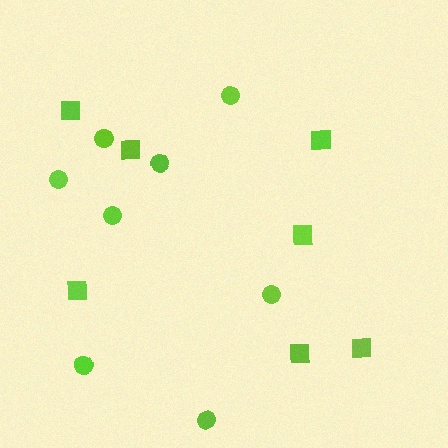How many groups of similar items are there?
There are 2 groups: one group of squares (7) and one group of circles (8).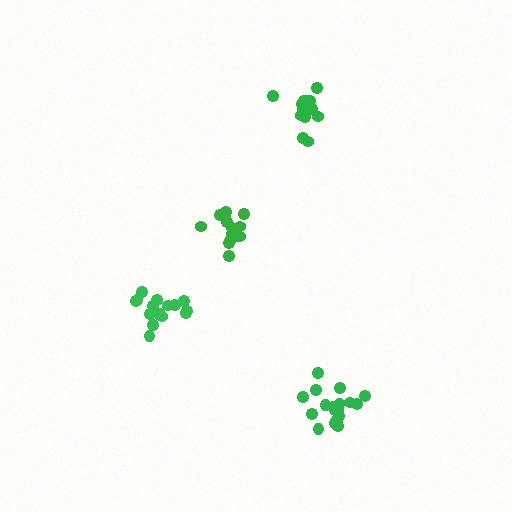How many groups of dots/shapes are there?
There are 4 groups.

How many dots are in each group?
Group 1: 18 dots, Group 2: 13 dots, Group 3: 14 dots, Group 4: 18 dots (63 total).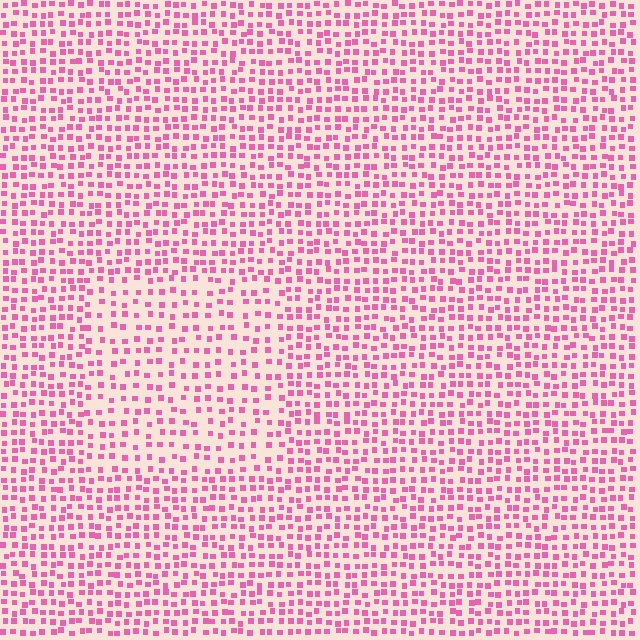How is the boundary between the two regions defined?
The boundary is defined by a change in element density (approximately 1.6x ratio). All elements are the same color, size, and shape.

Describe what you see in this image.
The image contains small pink elements arranged at two different densities. A rectangle-shaped region is visible where the elements are less densely packed than the surrounding area.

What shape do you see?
I see a rectangle.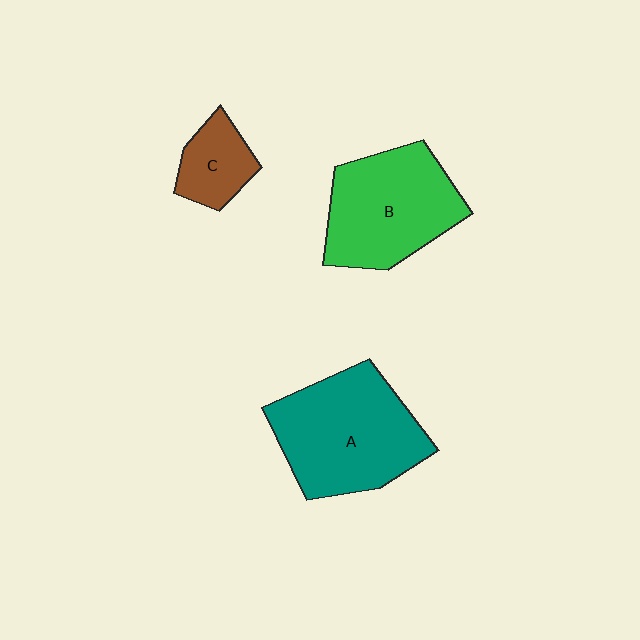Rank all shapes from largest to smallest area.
From largest to smallest: A (teal), B (green), C (brown).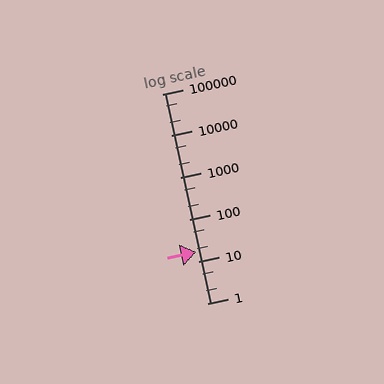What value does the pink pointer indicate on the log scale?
The pointer indicates approximately 17.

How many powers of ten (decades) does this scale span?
The scale spans 5 decades, from 1 to 100000.